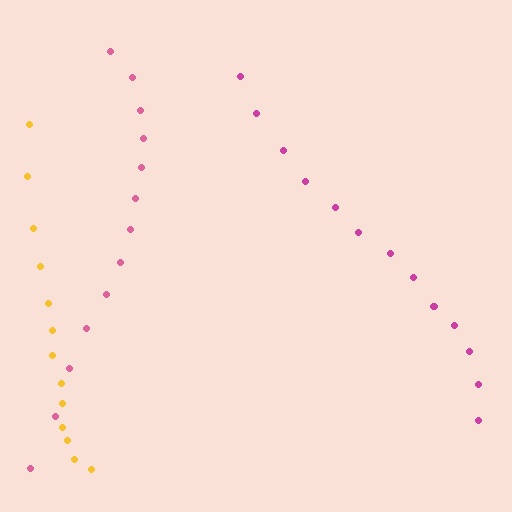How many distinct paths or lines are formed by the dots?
There are 3 distinct paths.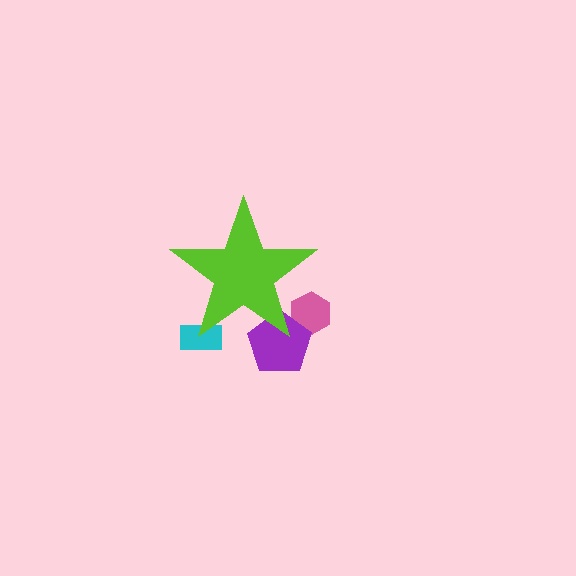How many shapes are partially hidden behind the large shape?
3 shapes are partially hidden.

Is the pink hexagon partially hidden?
Yes, the pink hexagon is partially hidden behind the lime star.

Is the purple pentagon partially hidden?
Yes, the purple pentagon is partially hidden behind the lime star.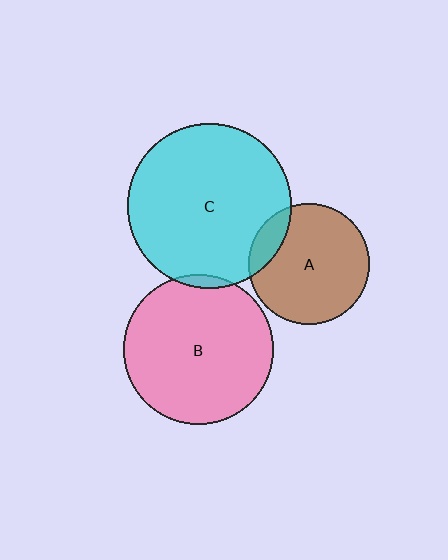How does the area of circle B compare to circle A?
Approximately 1.5 times.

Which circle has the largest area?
Circle C (cyan).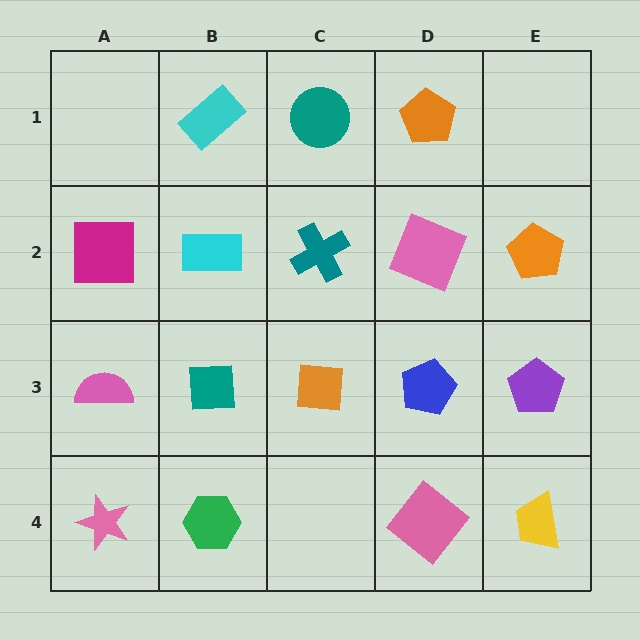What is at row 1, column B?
A cyan rectangle.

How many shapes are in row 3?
5 shapes.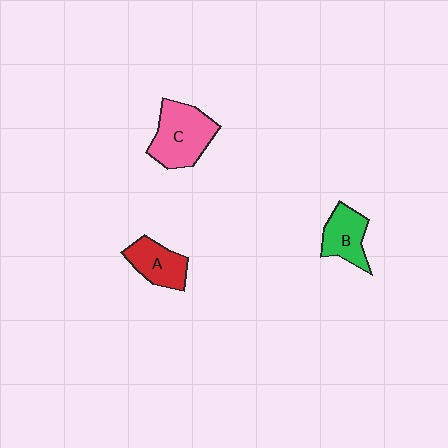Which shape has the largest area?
Shape C (pink).